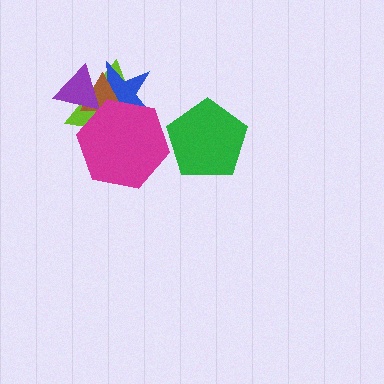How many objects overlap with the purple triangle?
3 objects overlap with the purple triangle.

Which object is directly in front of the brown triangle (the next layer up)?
The purple triangle is directly in front of the brown triangle.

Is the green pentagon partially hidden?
No, no other shape covers it.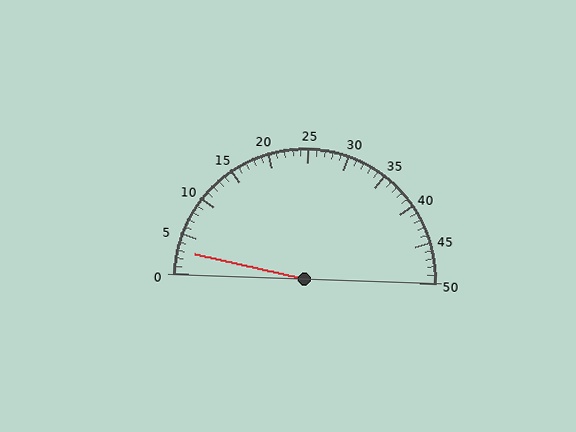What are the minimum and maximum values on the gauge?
The gauge ranges from 0 to 50.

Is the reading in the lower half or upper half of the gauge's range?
The reading is in the lower half of the range (0 to 50).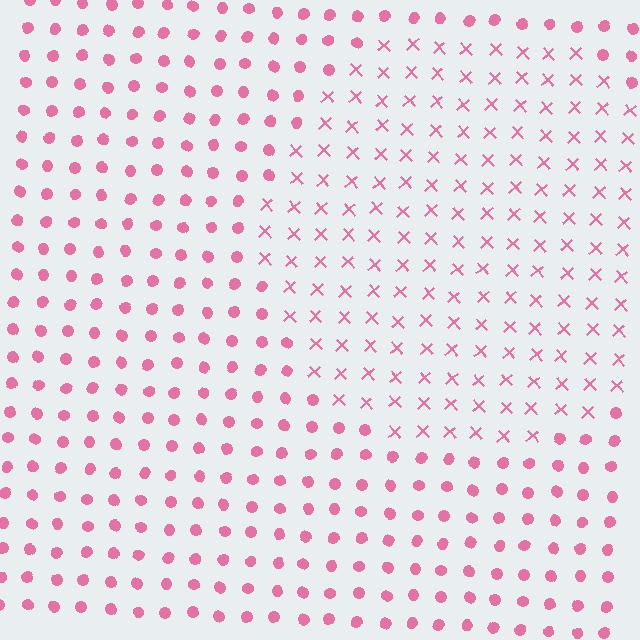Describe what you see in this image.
The image is filled with small pink elements arranged in a uniform grid. A circle-shaped region contains X marks, while the surrounding area contains circles. The boundary is defined purely by the change in element shape.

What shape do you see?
I see a circle.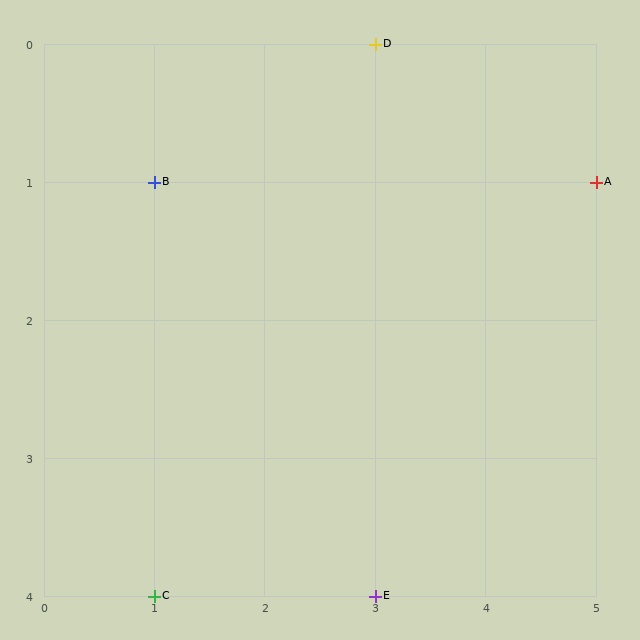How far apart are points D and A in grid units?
Points D and A are 2 columns and 1 row apart (about 2.2 grid units diagonally).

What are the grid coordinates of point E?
Point E is at grid coordinates (3, 4).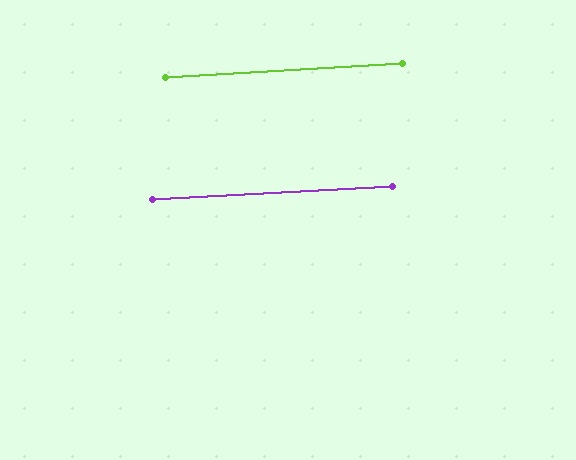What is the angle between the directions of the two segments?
Approximately 0 degrees.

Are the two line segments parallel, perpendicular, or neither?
Parallel — their directions differ by only 0.1°.